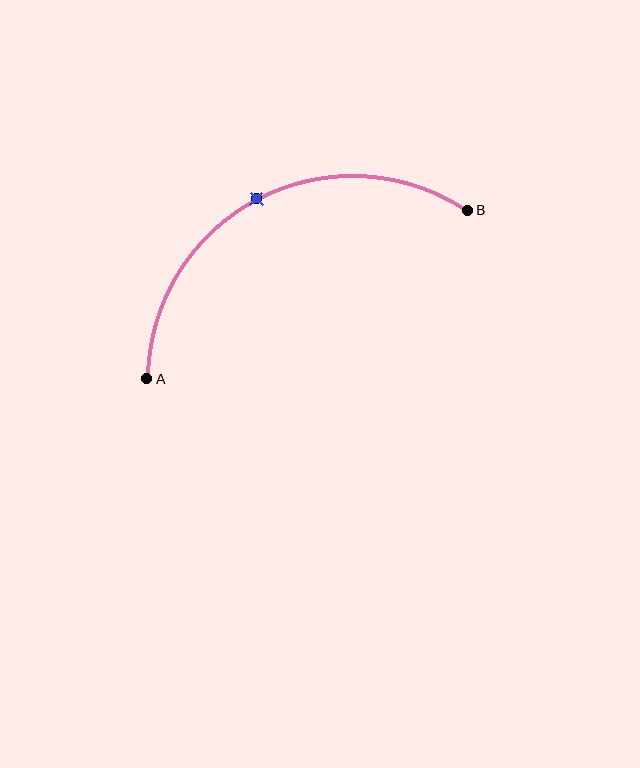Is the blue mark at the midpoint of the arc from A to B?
Yes. The blue mark lies on the arc at equal arc-length from both A and B — it is the arc midpoint.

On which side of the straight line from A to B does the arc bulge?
The arc bulges above the straight line connecting A and B.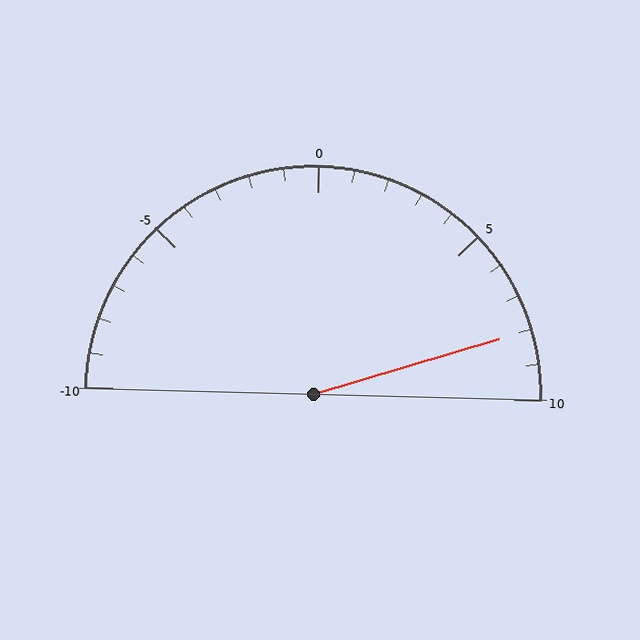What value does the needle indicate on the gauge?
The needle indicates approximately 8.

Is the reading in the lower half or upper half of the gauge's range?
The reading is in the upper half of the range (-10 to 10).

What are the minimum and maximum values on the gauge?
The gauge ranges from -10 to 10.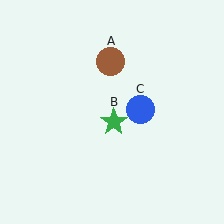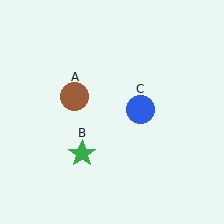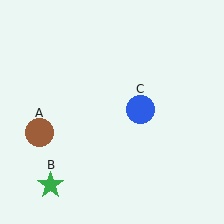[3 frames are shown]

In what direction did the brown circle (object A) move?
The brown circle (object A) moved down and to the left.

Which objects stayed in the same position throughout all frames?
Blue circle (object C) remained stationary.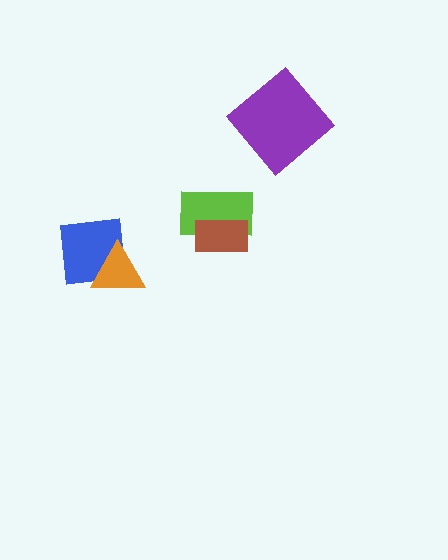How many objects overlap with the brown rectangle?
1 object overlaps with the brown rectangle.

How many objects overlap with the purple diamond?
0 objects overlap with the purple diamond.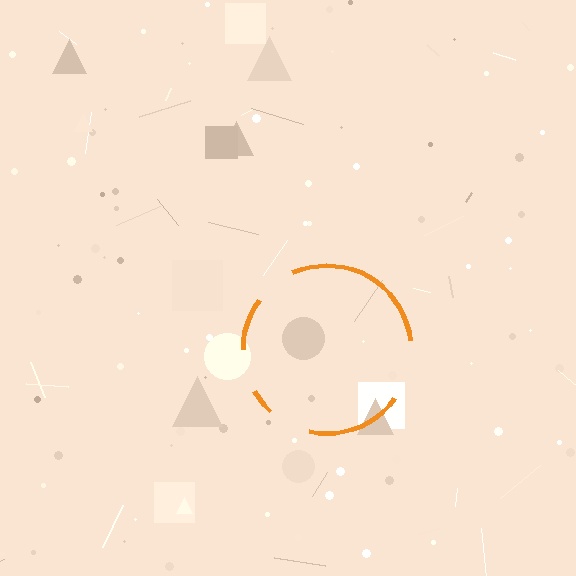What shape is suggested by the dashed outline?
The dashed outline suggests a circle.